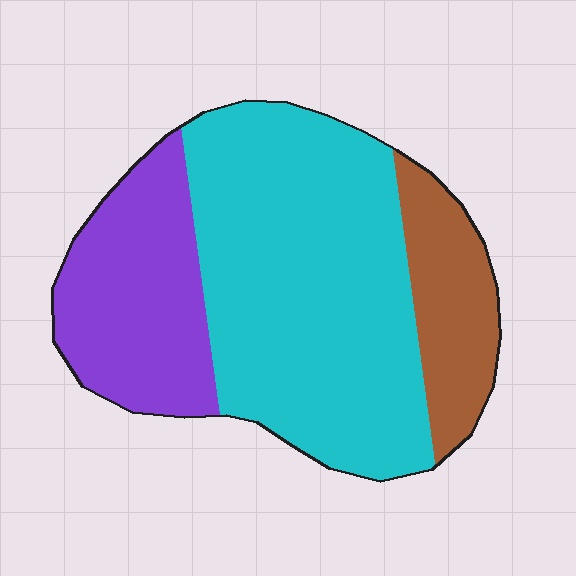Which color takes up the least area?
Brown, at roughly 15%.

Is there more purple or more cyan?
Cyan.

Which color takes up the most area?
Cyan, at roughly 60%.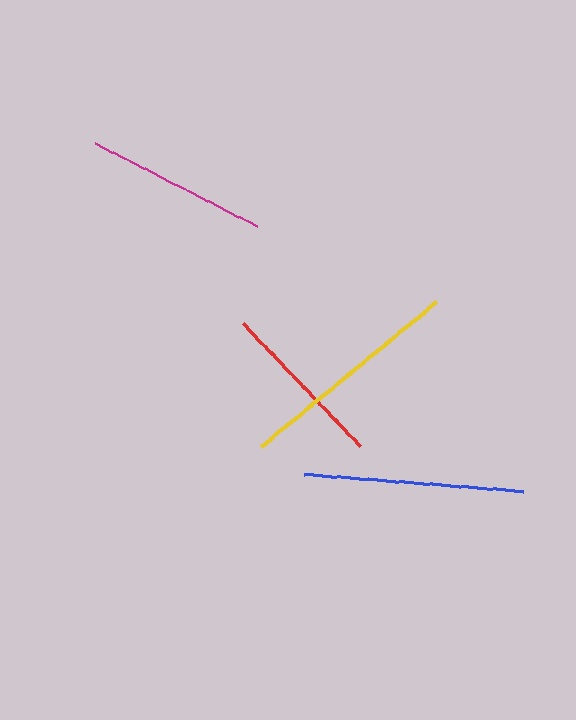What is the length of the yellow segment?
The yellow segment is approximately 227 pixels long.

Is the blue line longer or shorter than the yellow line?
The yellow line is longer than the blue line.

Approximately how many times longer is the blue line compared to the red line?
The blue line is approximately 1.3 times the length of the red line.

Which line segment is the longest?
The yellow line is the longest at approximately 227 pixels.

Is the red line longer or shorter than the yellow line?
The yellow line is longer than the red line.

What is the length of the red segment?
The red segment is approximately 169 pixels long.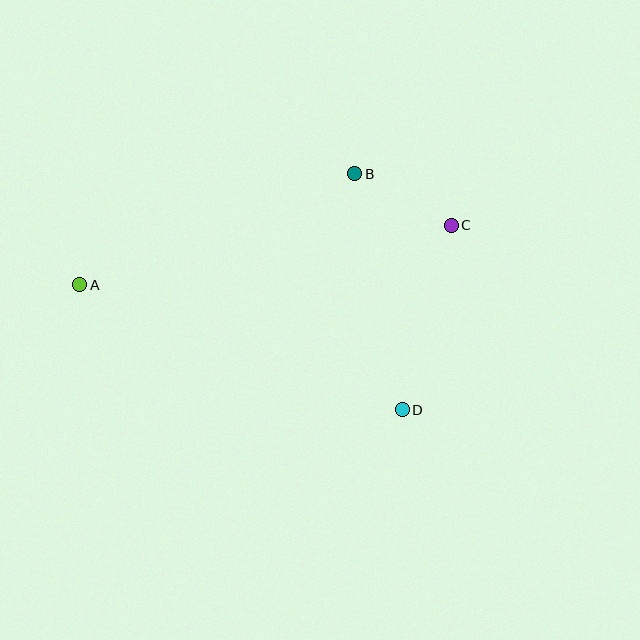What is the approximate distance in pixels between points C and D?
The distance between C and D is approximately 191 pixels.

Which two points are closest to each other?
Points B and C are closest to each other.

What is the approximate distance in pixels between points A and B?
The distance between A and B is approximately 297 pixels.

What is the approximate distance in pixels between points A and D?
The distance between A and D is approximately 346 pixels.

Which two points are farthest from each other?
Points A and C are farthest from each other.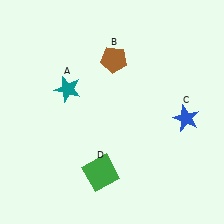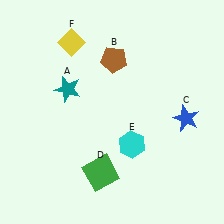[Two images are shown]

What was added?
A cyan hexagon (E), a yellow diamond (F) were added in Image 2.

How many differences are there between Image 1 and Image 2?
There are 2 differences between the two images.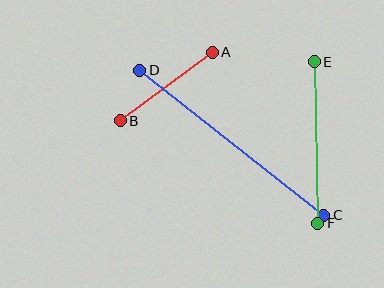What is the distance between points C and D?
The distance is approximately 234 pixels.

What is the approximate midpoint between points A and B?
The midpoint is at approximately (166, 86) pixels.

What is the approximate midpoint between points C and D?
The midpoint is at approximately (232, 143) pixels.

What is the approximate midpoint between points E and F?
The midpoint is at approximately (316, 142) pixels.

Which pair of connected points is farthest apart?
Points C and D are farthest apart.